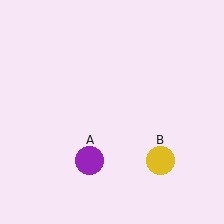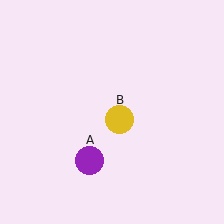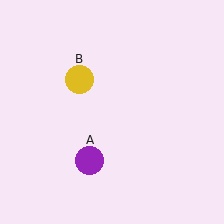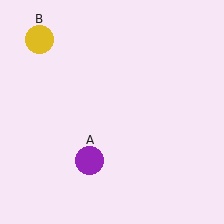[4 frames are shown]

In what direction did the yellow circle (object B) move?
The yellow circle (object B) moved up and to the left.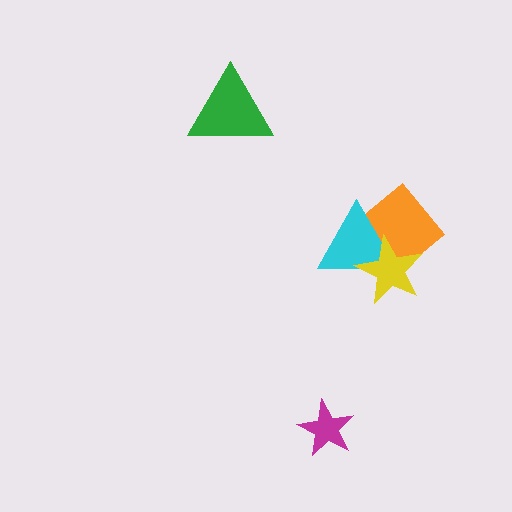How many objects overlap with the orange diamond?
2 objects overlap with the orange diamond.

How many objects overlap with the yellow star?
2 objects overlap with the yellow star.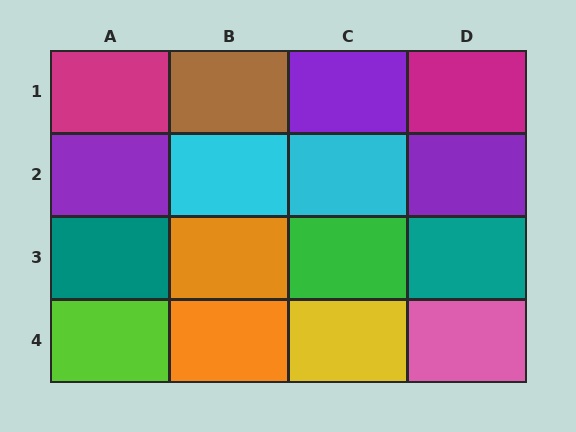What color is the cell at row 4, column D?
Pink.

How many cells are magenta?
2 cells are magenta.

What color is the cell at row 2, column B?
Cyan.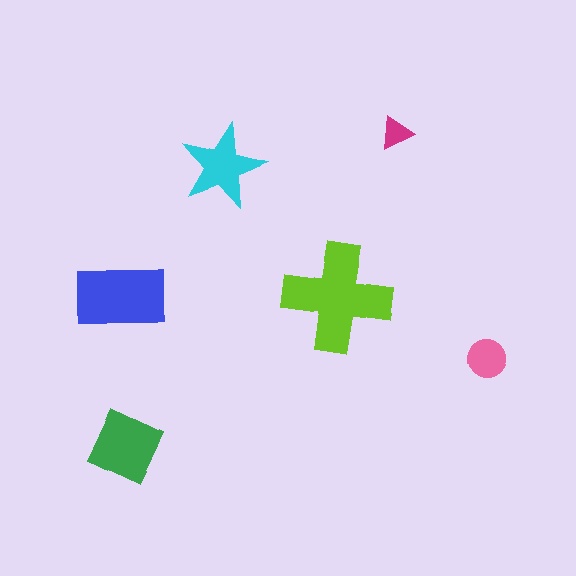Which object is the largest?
The lime cross.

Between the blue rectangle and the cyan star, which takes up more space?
The blue rectangle.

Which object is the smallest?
The magenta triangle.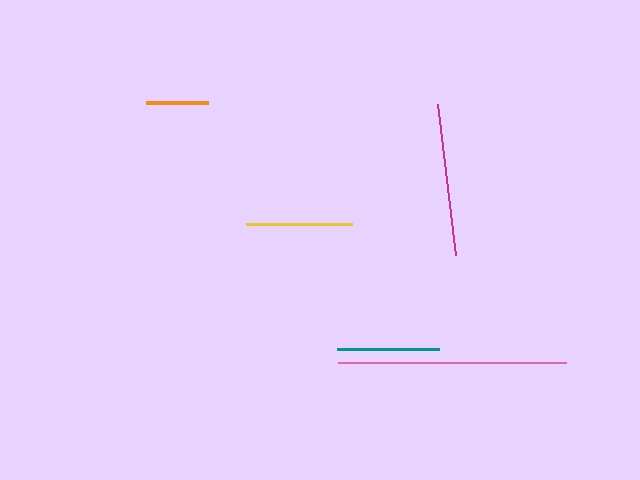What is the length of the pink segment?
The pink segment is approximately 227 pixels long.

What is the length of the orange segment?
The orange segment is approximately 62 pixels long.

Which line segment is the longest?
The pink line is the longest at approximately 227 pixels.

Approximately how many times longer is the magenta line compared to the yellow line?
The magenta line is approximately 1.4 times the length of the yellow line.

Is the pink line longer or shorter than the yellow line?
The pink line is longer than the yellow line.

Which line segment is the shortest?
The orange line is the shortest at approximately 62 pixels.